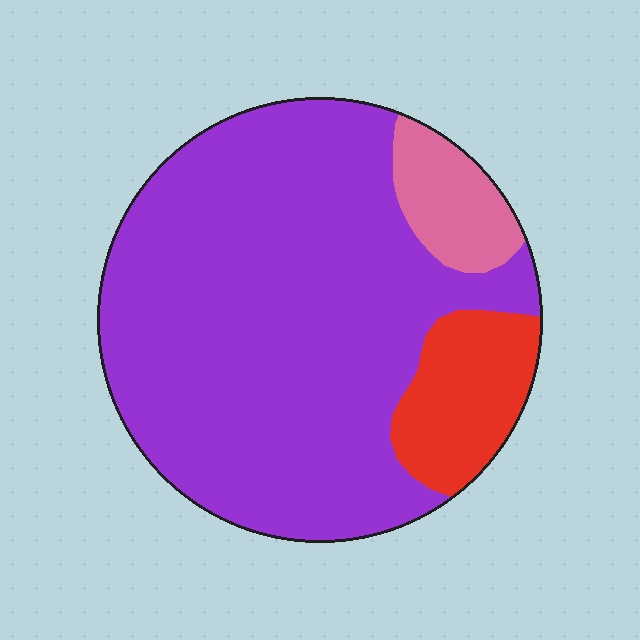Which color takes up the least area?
Pink, at roughly 10%.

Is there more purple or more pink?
Purple.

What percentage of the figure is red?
Red covers about 15% of the figure.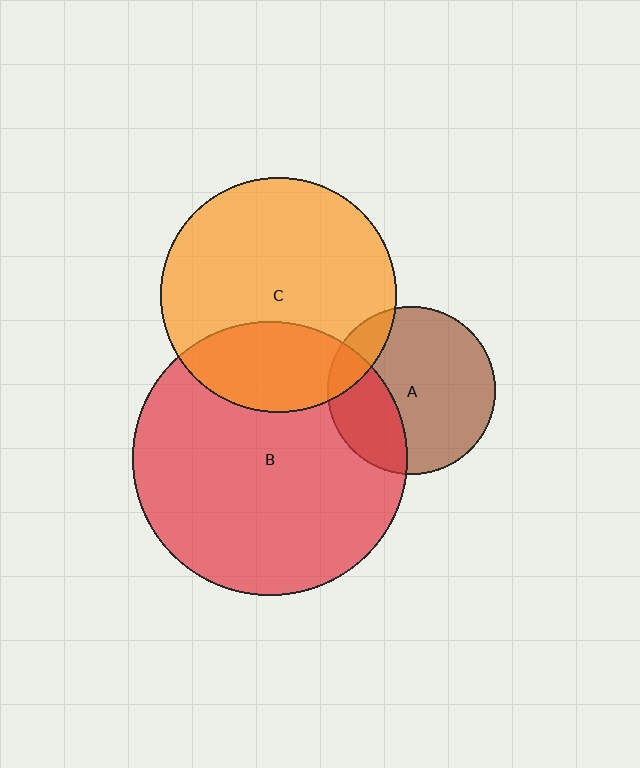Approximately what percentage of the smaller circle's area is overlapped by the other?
Approximately 30%.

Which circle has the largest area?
Circle B (red).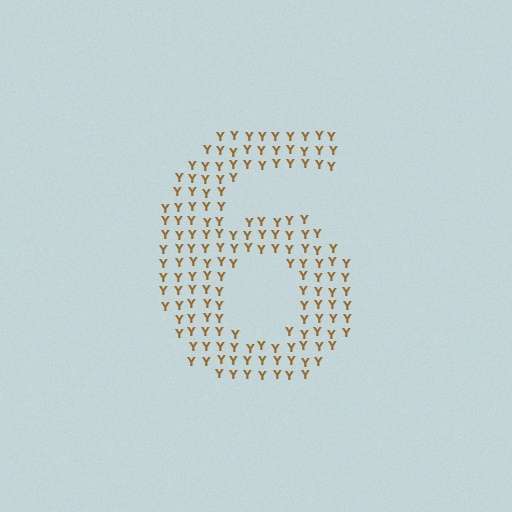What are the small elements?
The small elements are letter Y's.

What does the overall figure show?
The overall figure shows the digit 6.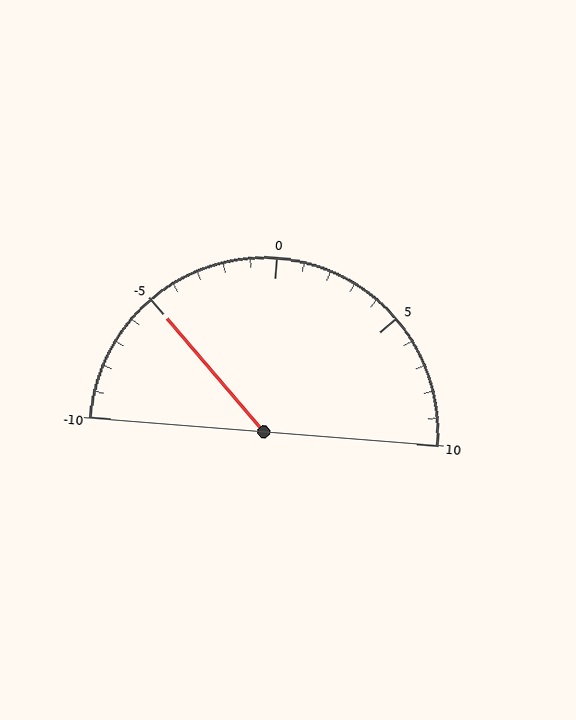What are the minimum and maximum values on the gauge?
The gauge ranges from -10 to 10.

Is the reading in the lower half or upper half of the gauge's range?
The reading is in the lower half of the range (-10 to 10).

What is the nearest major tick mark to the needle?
The nearest major tick mark is -5.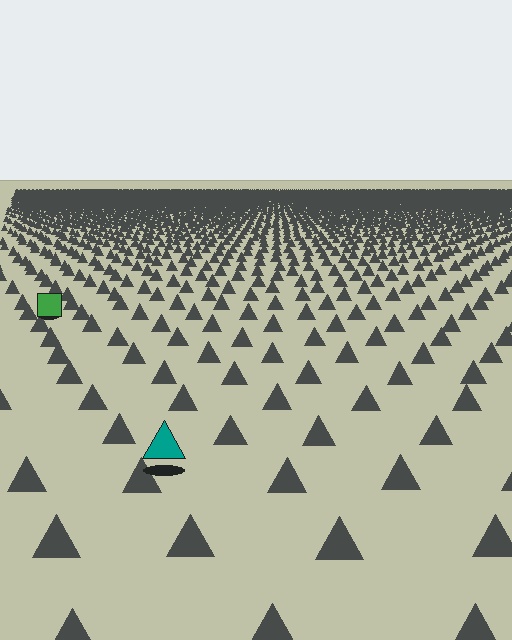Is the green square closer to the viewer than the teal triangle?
No. The teal triangle is closer — you can tell from the texture gradient: the ground texture is coarser near it.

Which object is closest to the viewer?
The teal triangle is closest. The texture marks near it are larger and more spread out.